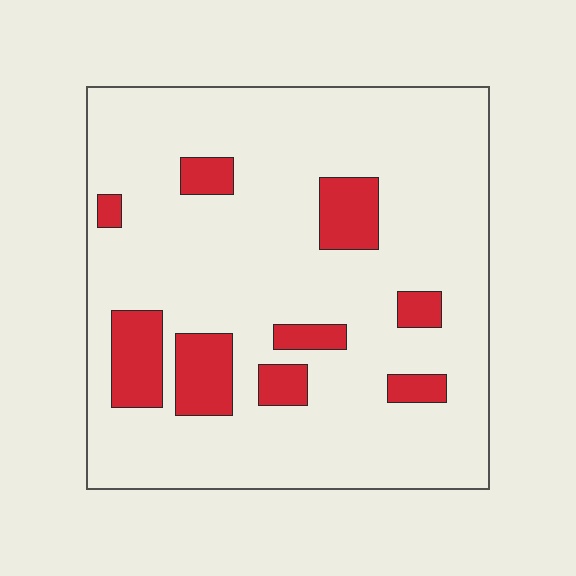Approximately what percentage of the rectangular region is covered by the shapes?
Approximately 15%.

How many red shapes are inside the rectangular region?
9.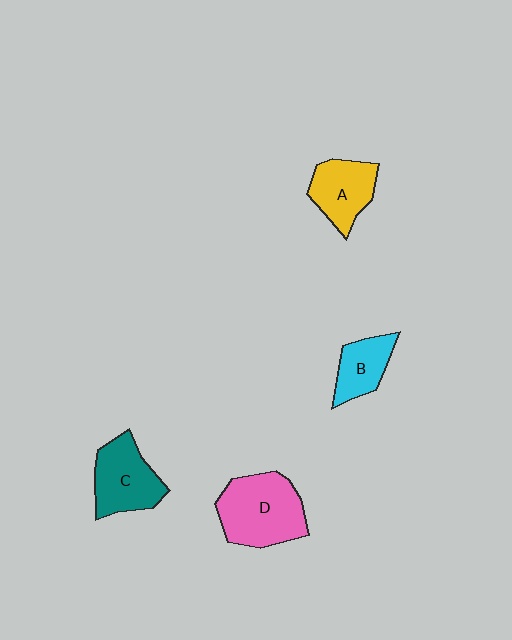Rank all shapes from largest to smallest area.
From largest to smallest: D (pink), C (teal), A (yellow), B (cyan).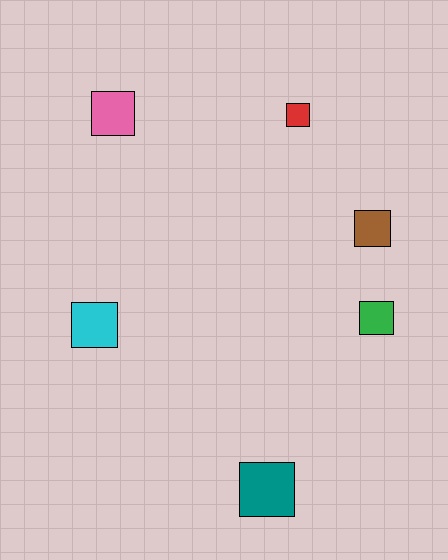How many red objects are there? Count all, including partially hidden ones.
There is 1 red object.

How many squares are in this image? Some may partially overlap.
There are 6 squares.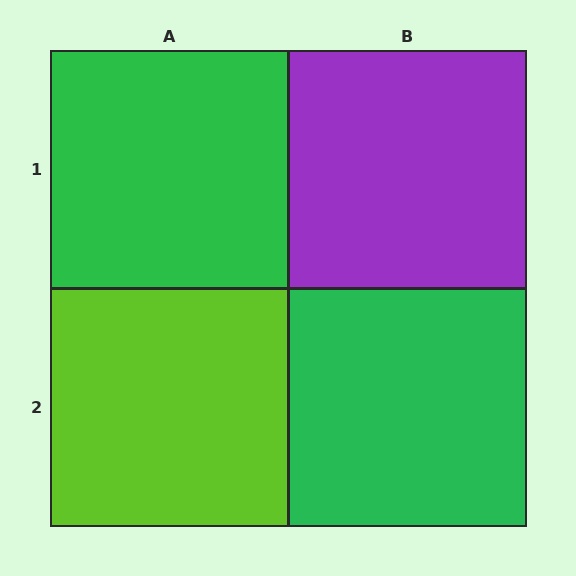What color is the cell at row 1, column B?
Purple.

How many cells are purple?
1 cell is purple.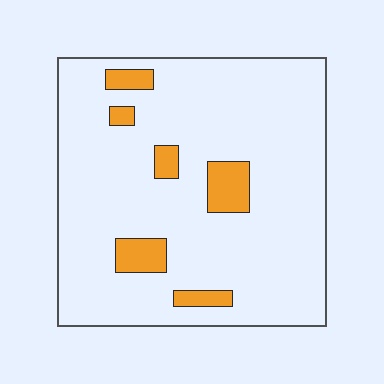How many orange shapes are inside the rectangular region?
6.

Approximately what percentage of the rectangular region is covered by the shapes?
Approximately 10%.